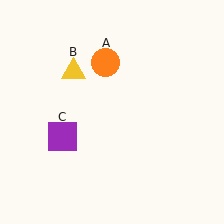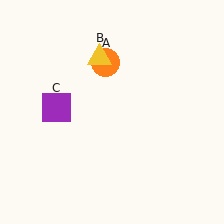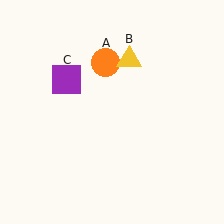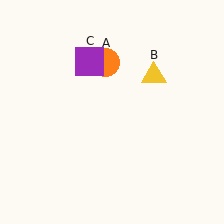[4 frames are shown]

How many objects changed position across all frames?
2 objects changed position: yellow triangle (object B), purple square (object C).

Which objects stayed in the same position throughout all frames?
Orange circle (object A) remained stationary.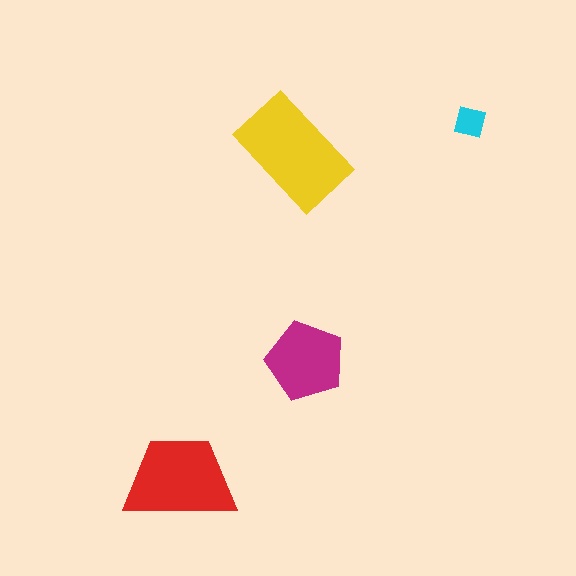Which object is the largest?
The yellow rectangle.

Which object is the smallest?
The cyan square.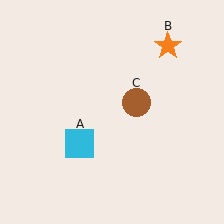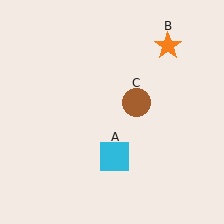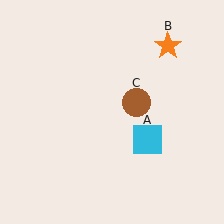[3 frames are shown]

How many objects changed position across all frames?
1 object changed position: cyan square (object A).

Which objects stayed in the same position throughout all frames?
Orange star (object B) and brown circle (object C) remained stationary.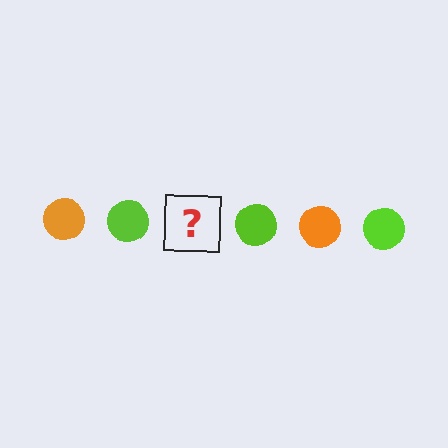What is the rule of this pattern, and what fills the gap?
The rule is that the pattern cycles through orange, lime circles. The gap should be filled with an orange circle.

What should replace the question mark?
The question mark should be replaced with an orange circle.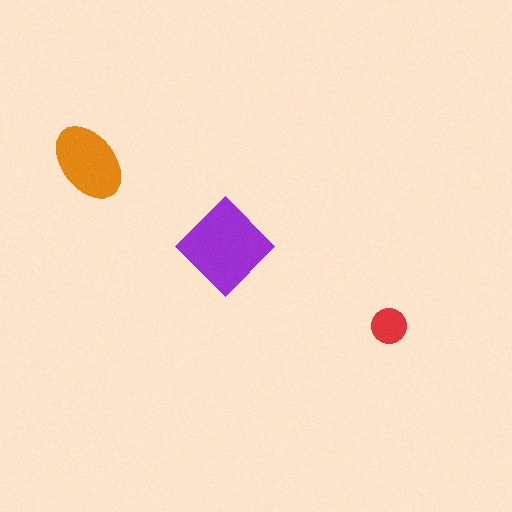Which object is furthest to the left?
The orange ellipse is leftmost.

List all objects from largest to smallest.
The purple diamond, the orange ellipse, the red circle.